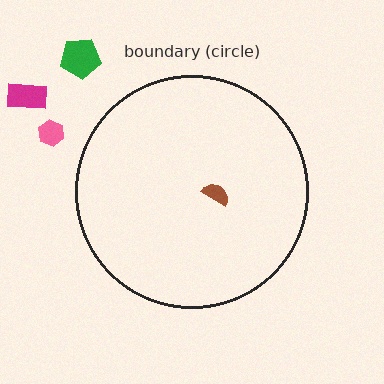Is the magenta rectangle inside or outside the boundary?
Outside.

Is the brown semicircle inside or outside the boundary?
Inside.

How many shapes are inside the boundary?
1 inside, 3 outside.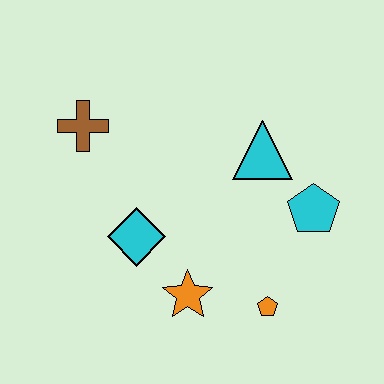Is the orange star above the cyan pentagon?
No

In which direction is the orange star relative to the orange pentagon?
The orange star is to the left of the orange pentagon.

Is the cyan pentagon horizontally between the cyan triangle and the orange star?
No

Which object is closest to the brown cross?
The cyan diamond is closest to the brown cross.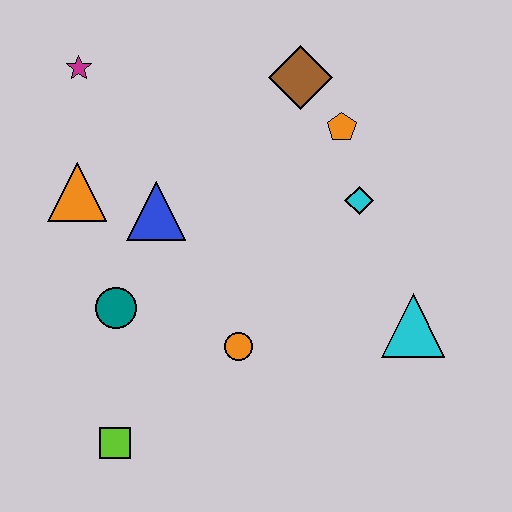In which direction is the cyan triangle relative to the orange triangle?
The cyan triangle is to the right of the orange triangle.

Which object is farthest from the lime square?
The brown diamond is farthest from the lime square.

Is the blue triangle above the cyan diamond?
No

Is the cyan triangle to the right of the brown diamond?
Yes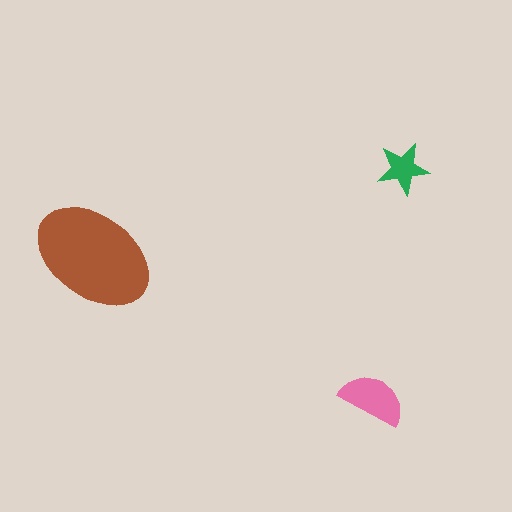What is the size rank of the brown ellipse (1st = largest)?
1st.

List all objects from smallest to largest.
The green star, the pink semicircle, the brown ellipse.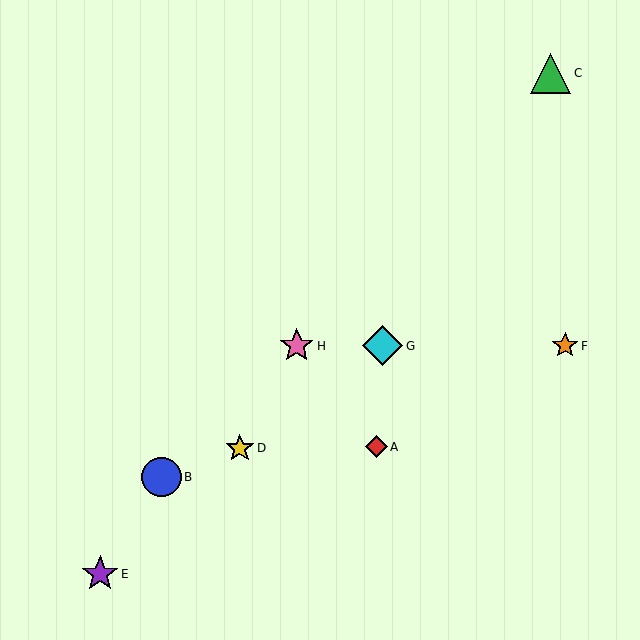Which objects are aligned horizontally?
Objects F, G, H are aligned horizontally.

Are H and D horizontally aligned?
No, H is at y≈346 and D is at y≈448.